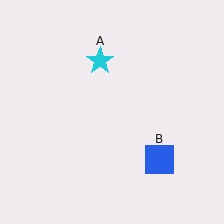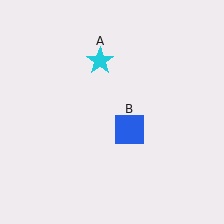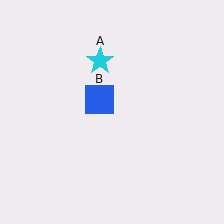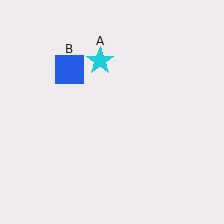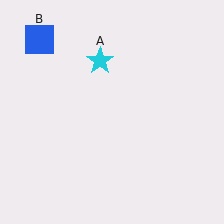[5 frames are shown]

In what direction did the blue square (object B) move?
The blue square (object B) moved up and to the left.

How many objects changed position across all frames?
1 object changed position: blue square (object B).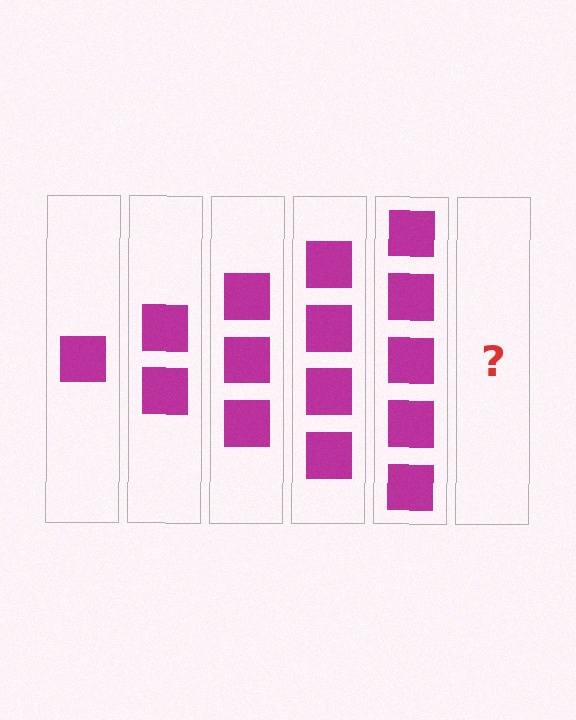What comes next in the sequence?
The next element should be 6 squares.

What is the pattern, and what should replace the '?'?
The pattern is that each step adds one more square. The '?' should be 6 squares.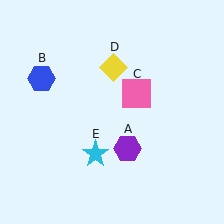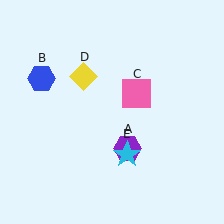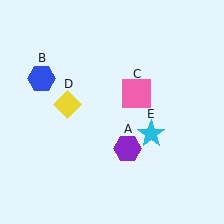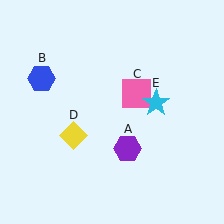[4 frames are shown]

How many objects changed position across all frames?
2 objects changed position: yellow diamond (object D), cyan star (object E).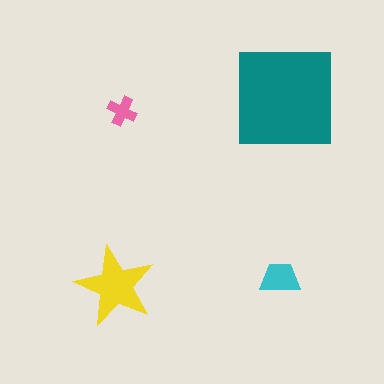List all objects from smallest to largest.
The pink cross, the cyan trapezoid, the yellow star, the teal square.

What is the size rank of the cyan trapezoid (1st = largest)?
3rd.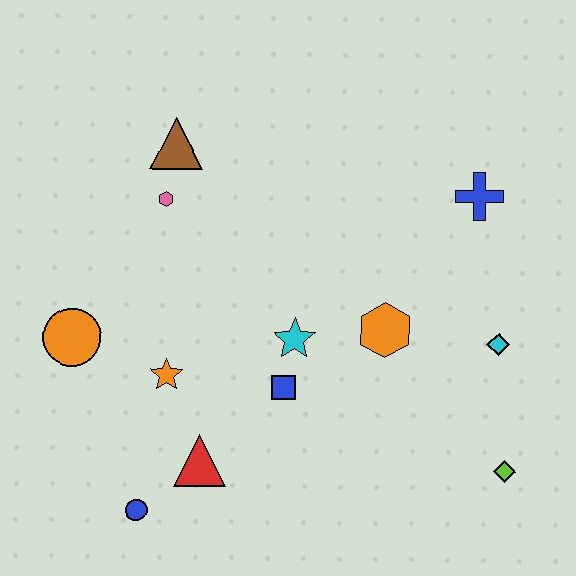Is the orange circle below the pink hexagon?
Yes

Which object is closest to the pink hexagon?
The brown triangle is closest to the pink hexagon.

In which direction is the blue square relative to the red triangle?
The blue square is to the right of the red triangle.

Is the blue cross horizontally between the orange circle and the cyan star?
No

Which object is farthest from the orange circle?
The lime diamond is farthest from the orange circle.